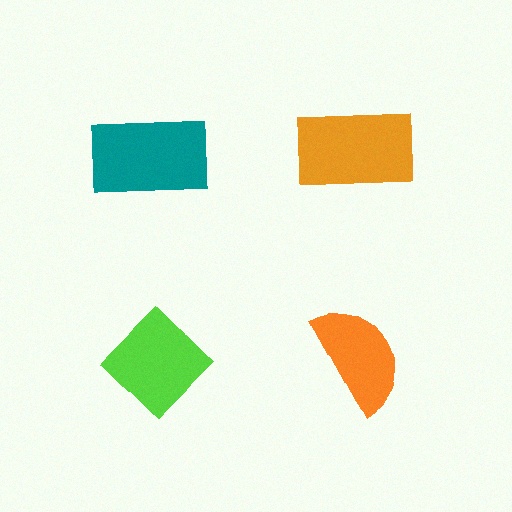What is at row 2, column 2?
An orange semicircle.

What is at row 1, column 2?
An orange rectangle.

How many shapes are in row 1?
2 shapes.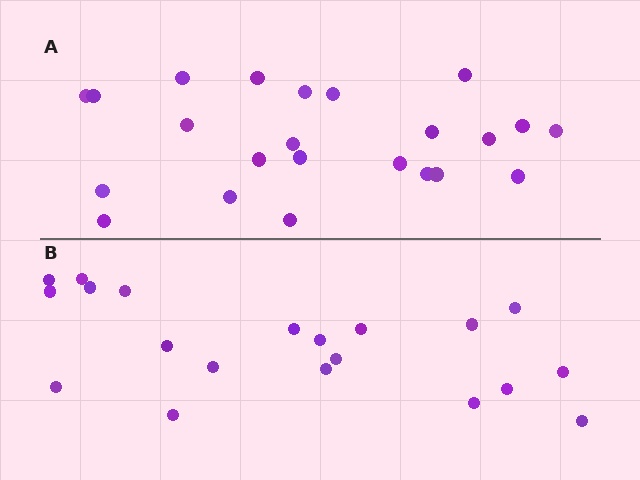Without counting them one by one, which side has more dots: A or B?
Region A (the top region) has more dots.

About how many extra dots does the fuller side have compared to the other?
Region A has just a few more — roughly 2 or 3 more dots than region B.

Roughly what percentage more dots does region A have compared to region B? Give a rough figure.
About 15% more.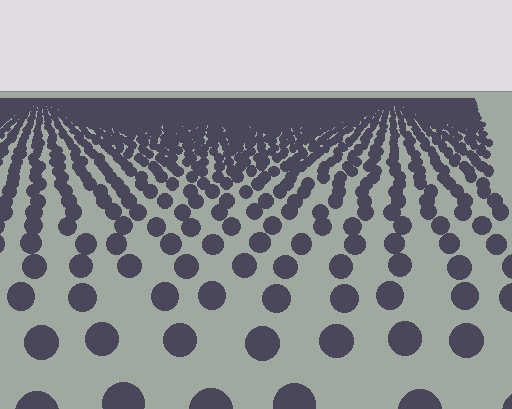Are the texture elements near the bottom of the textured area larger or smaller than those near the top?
Larger. Near the bottom, elements are closer to the viewer and appear at a bigger on-screen size.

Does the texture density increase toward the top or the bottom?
Density increases toward the top.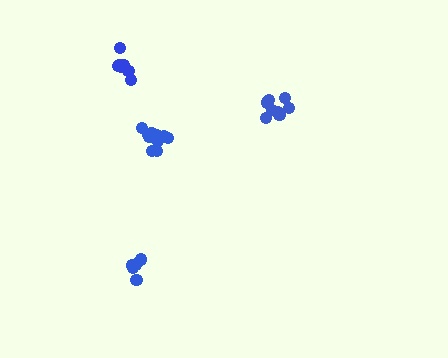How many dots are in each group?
Group 1: 7 dots, Group 2: 11 dots, Group 3: 6 dots, Group 4: 8 dots (32 total).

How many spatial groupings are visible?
There are 4 spatial groupings.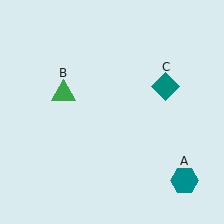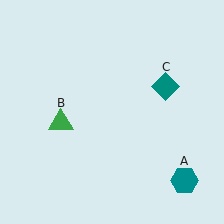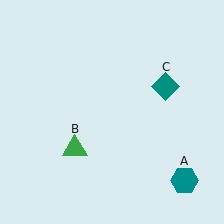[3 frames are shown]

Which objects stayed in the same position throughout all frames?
Teal hexagon (object A) and teal diamond (object C) remained stationary.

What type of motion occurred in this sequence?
The green triangle (object B) rotated counterclockwise around the center of the scene.